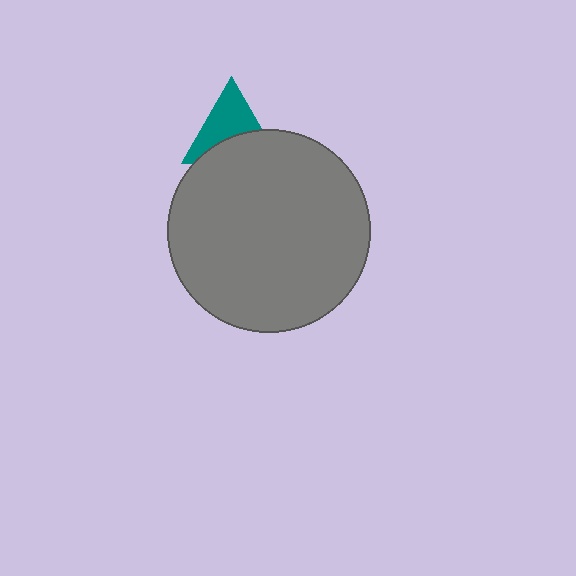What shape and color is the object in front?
The object in front is a gray circle.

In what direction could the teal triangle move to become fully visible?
The teal triangle could move up. That would shift it out from behind the gray circle entirely.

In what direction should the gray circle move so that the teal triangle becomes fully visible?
The gray circle should move down. That is the shortest direction to clear the overlap and leave the teal triangle fully visible.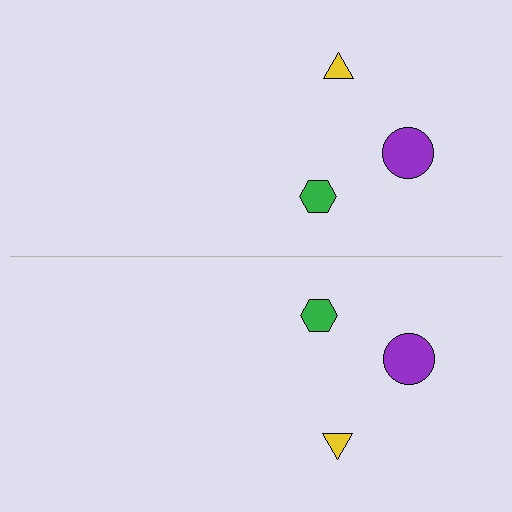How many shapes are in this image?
There are 6 shapes in this image.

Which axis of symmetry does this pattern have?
The pattern has a horizontal axis of symmetry running through the center of the image.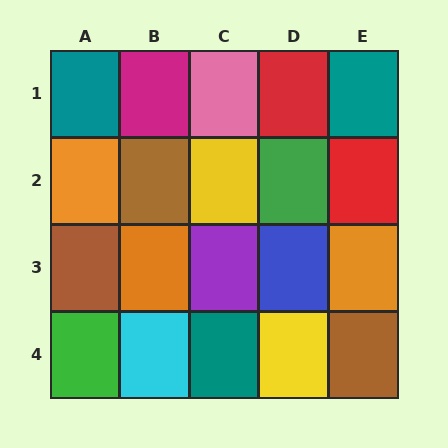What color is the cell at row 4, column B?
Cyan.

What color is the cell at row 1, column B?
Magenta.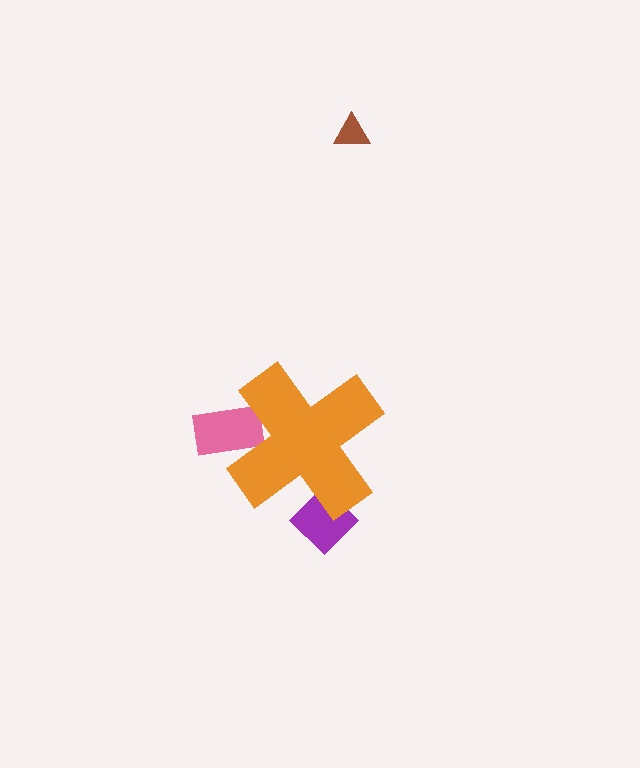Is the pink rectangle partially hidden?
Yes, the pink rectangle is partially hidden behind the orange cross.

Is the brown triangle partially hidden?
No, the brown triangle is fully visible.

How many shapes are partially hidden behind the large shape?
2 shapes are partially hidden.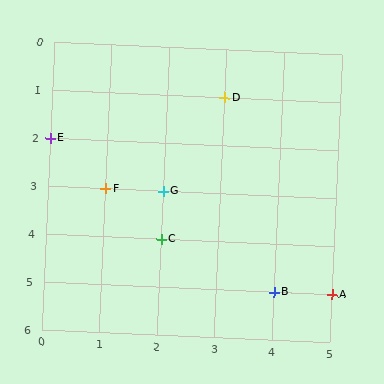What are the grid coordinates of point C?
Point C is at grid coordinates (2, 4).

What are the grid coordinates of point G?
Point G is at grid coordinates (2, 3).